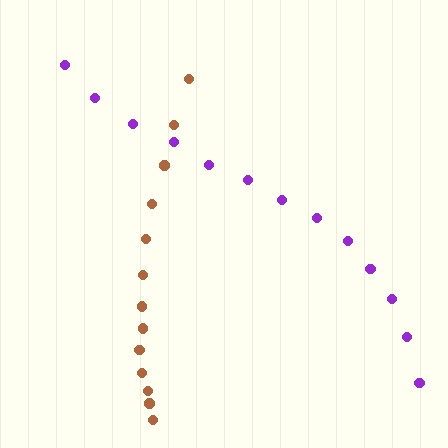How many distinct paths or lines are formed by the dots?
There are 2 distinct paths.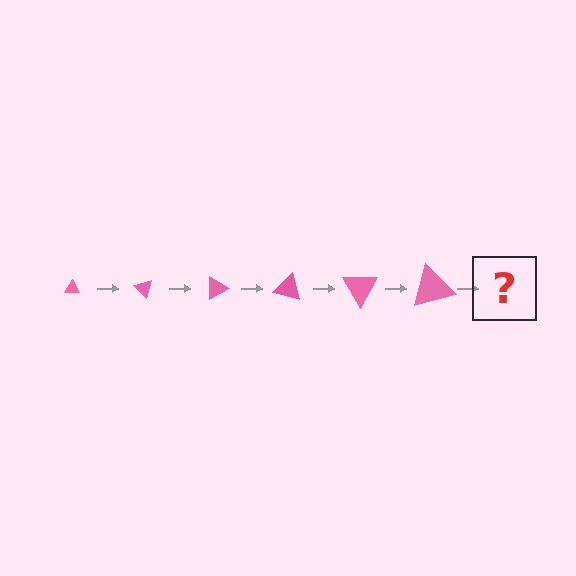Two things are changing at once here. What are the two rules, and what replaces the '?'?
The two rules are that the triangle grows larger each step and it rotates 45 degrees each step. The '?' should be a triangle, larger than the previous one and rotated 270 degrees from the start.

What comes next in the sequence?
The next element should be a triangle, larger than the previous one and rotated 270 degrees from the start.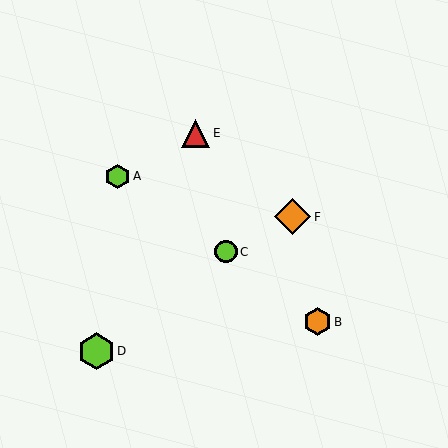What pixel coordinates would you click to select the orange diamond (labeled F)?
Click at (293, 217) to select the orange diamond F.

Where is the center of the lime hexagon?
The center of the lime hexagon is at (118, 176).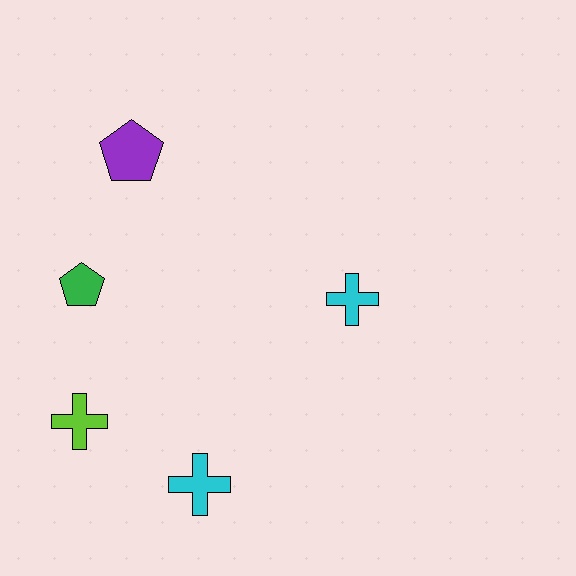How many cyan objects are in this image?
There are 2 cyan objects.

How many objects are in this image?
There are 5 objects.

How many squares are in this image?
There are no squares.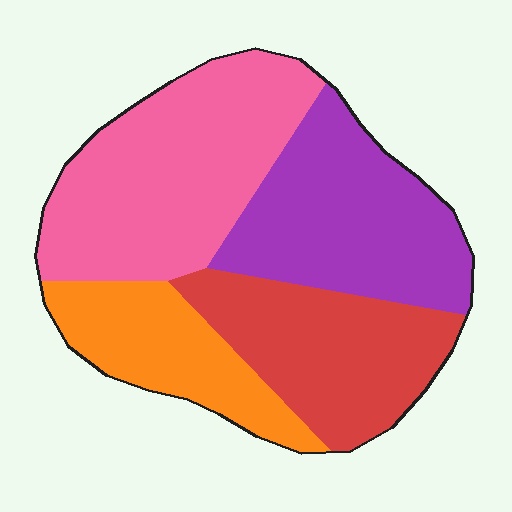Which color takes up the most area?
Pink, at roughly 35%.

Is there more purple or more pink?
Pink.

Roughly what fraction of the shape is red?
Red covers around 25% of the shape.